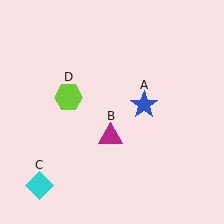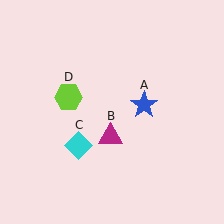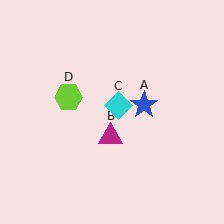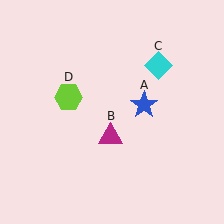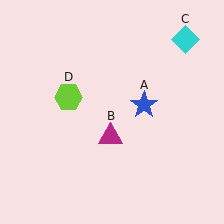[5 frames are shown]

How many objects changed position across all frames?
1 object changed position: cyan diamond (object C).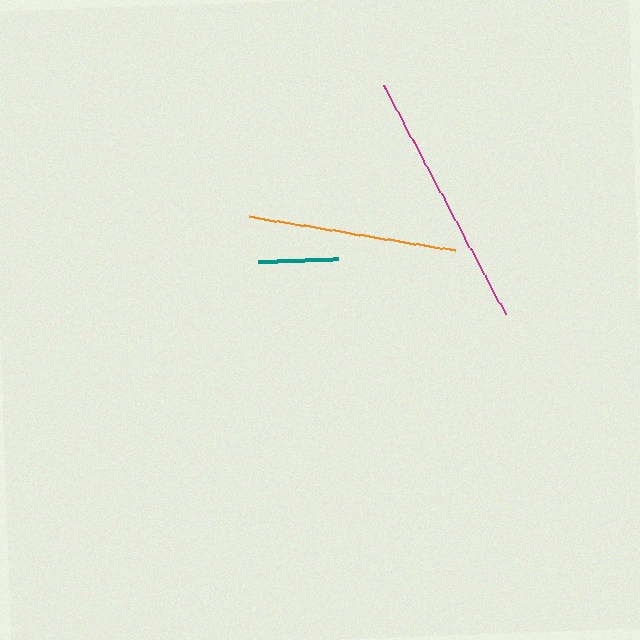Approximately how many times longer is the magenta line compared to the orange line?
The magenta line is approximately 1.3 times the length of the orange line.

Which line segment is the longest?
The magenta line is the longest at approximately 260 pixels.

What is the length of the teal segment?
The teal segment is approximately 80 pixels long.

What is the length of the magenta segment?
The magenta segment is approximately 260 pixels long.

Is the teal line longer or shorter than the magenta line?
The magenta line is longer than the teal line.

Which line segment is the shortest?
The teal line is the shortest at approximately 80 pixels.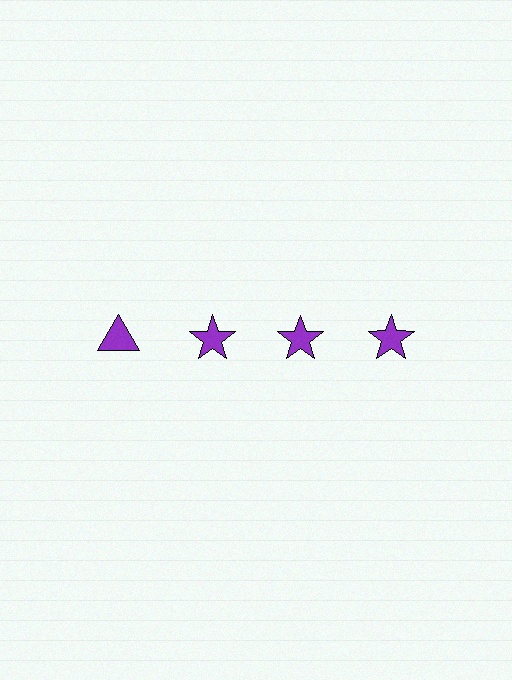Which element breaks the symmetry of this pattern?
The purple triangle in the top row, leftmost column breaks the symmetry. All other shapes are purple stars.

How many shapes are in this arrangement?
There are 4 shapes arranged in a grid pattern.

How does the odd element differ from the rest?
It has a different shape: triangle instead of star.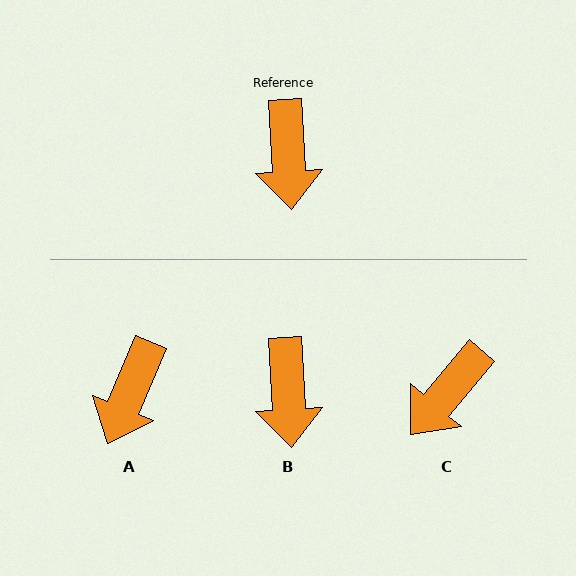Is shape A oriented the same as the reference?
No, it is off by about 26 degrees.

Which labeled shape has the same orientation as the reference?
B.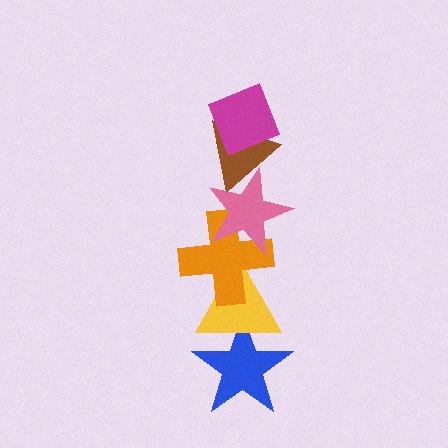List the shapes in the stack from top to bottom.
From top to bottom: the magenta diamond, the brown triangle, the pink star, the orange cross, the yellow triangle, the blue star.